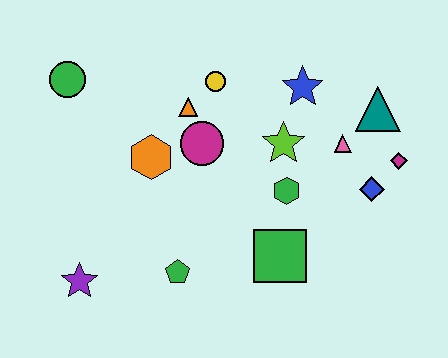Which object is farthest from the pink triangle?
The purple star is farthest from the pink triangle.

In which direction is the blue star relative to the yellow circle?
The blue star is to the right of the yellow circle.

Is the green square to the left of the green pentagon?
No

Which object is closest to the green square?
The green hexagon is closest to the green square.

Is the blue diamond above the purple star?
Yes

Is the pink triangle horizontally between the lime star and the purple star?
No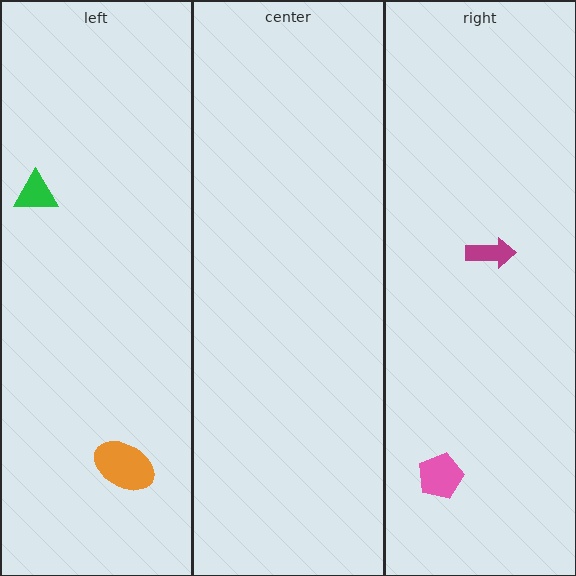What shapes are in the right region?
The pink pentagon, the magenta arrow.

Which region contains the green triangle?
The left region.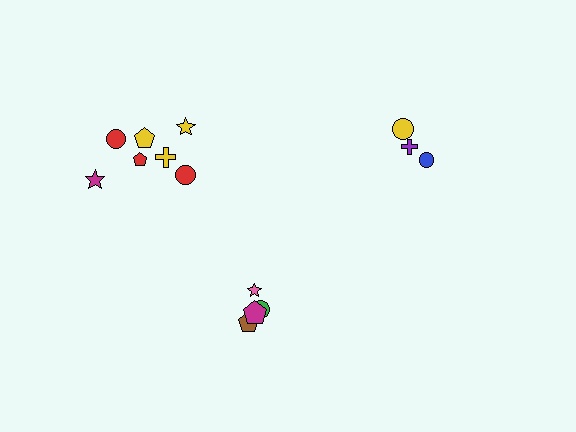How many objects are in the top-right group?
There are 3 objects.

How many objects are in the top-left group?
There are 7 objects.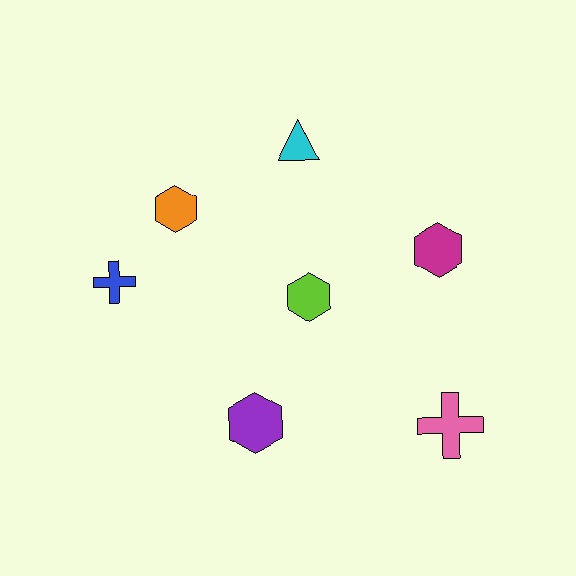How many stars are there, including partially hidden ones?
There are no stars.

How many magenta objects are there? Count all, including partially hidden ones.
There is 1 magenta object.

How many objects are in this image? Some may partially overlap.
There are 7 objects.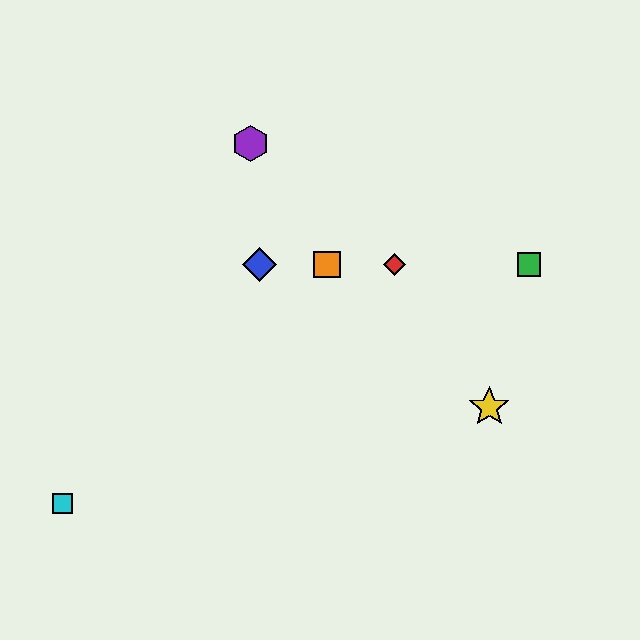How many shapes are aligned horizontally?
4 shapes (the red diamond, the blue diamond, the green square, the orange square) are aligned horizontally.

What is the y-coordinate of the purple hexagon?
The purple hexagon is at y≈143.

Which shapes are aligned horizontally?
The red diamond, the blue diamond, the green square, the orange square are aligned horizontally.